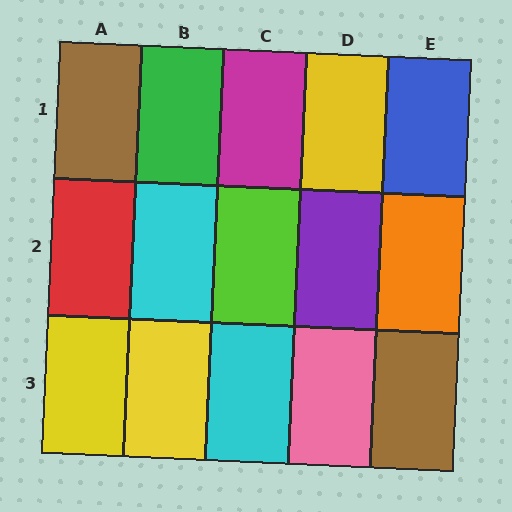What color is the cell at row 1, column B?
Green.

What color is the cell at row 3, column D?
Pink.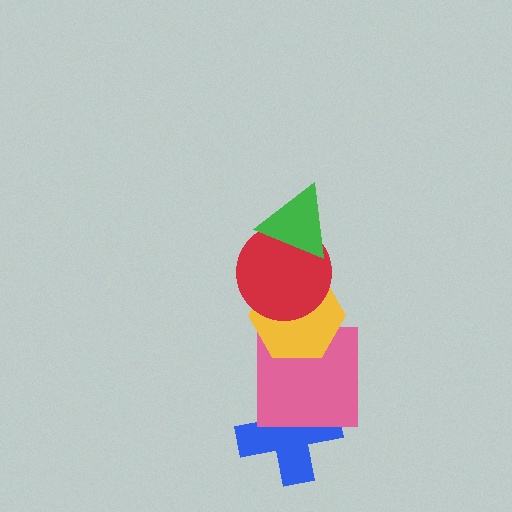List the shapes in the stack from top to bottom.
From top to bottom: the green triangle, the red circle, the yellow hexagon, the pink square, the blue cross.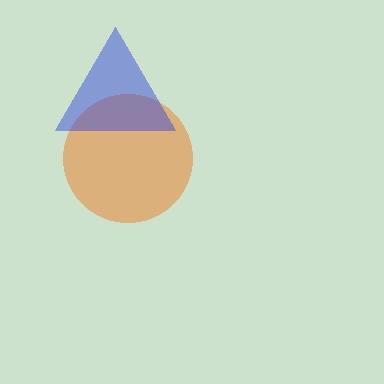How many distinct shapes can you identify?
There are 2 distinct shapes: an orange circle, a blue triangle.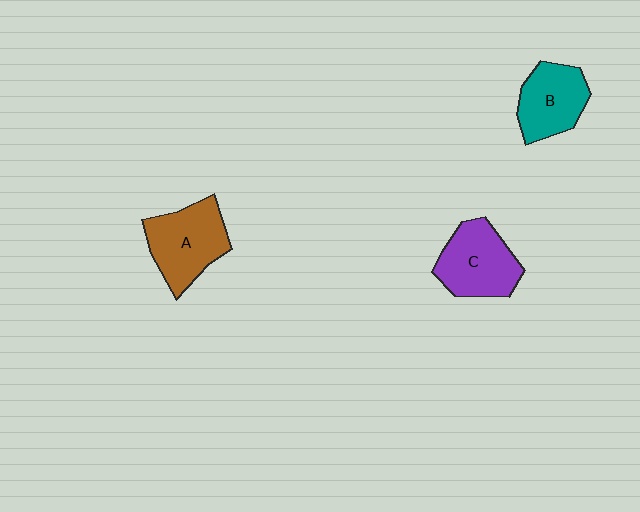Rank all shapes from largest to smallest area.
From largest to smallest: A (brown), C (purple), B (teal).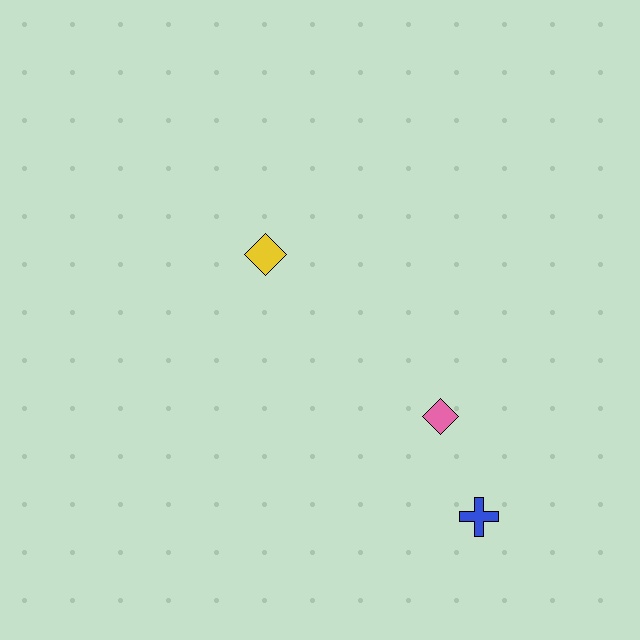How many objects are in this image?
There are 3 objects.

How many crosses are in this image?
There is 1 cross.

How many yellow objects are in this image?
There is 1 yellow object.